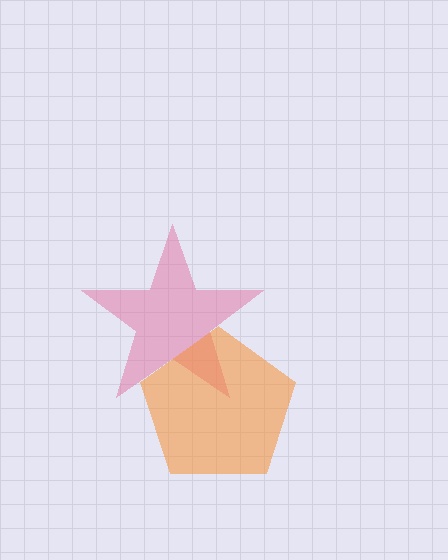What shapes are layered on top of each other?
The layered shapes are: a pink star, an orange pentagon.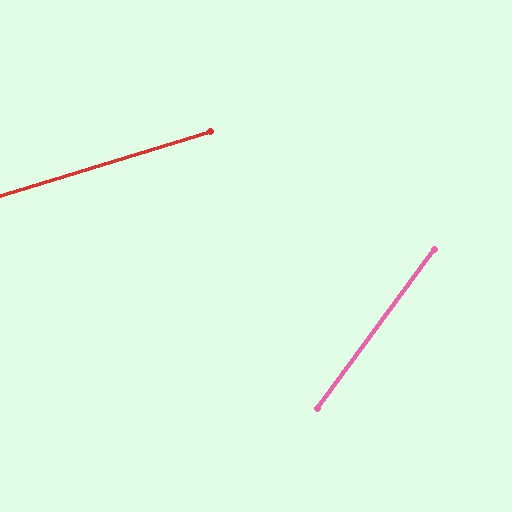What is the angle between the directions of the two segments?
Approximately 37 degrees.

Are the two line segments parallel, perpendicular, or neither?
Neither parallel nor perpendicular — they differ by about 37°.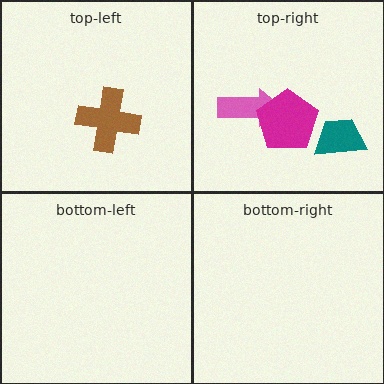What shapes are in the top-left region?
The brown cross.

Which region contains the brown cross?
The top-left region.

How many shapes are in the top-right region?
3.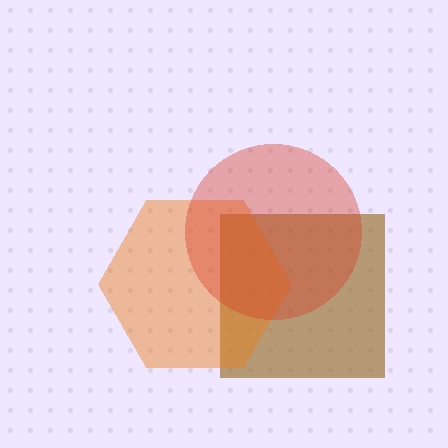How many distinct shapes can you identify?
There are 3 distinct shapes: a brown square, an orange hexagon, a red circle.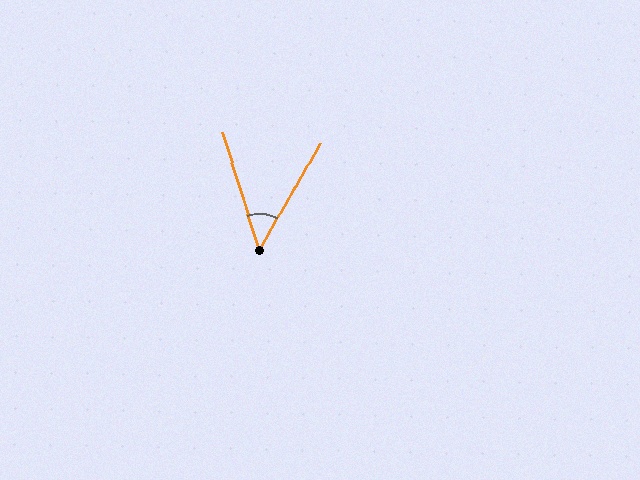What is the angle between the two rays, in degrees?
Approximately 47 degrees.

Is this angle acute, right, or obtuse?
It is acute.